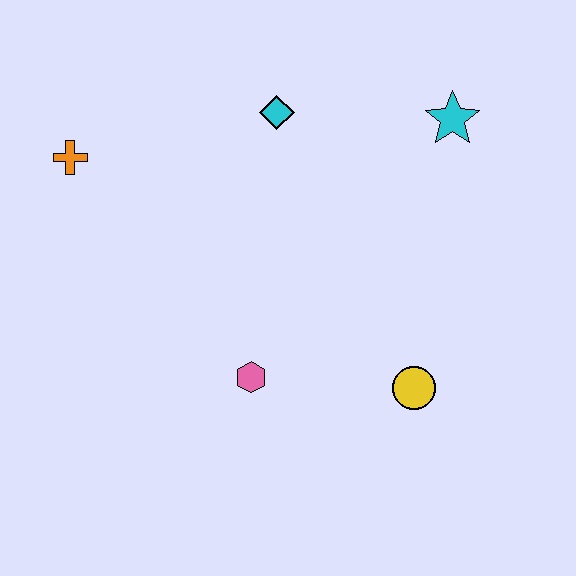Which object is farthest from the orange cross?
The yellow circle is farthest from the orange cross.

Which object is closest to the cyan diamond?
The cyan star is closest to the cyan diamond.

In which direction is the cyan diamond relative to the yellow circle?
The cyan diamond is above the yellow circle.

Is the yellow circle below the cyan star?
Yes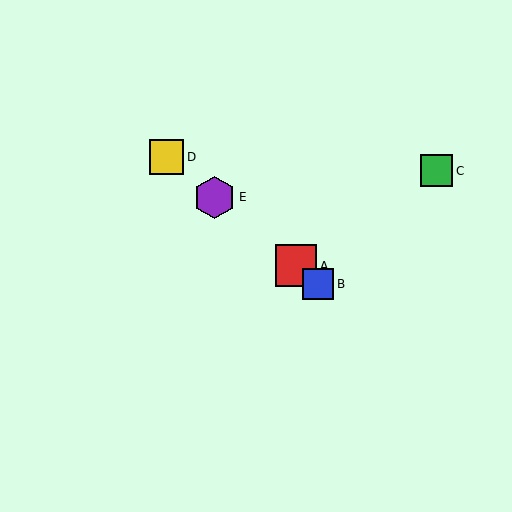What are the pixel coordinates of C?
Object C is at (436, 171).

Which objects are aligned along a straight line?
Objects A, B, D, E are aligned along a straight line.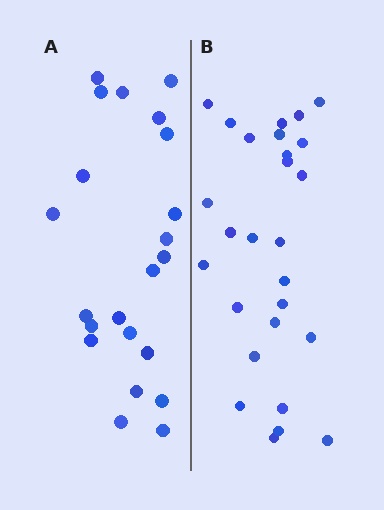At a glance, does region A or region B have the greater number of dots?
Region B (the right region) has more dots.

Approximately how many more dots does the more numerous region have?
Region B has about 5 more dots than region A.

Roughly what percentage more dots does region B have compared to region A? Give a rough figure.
About 25% more.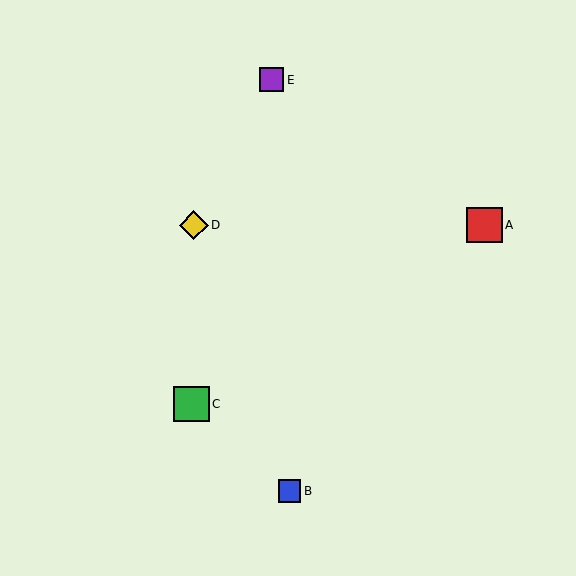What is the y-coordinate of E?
Object E is at y≈80.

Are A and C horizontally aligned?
No, A is at y≈225 and C is at y≈404.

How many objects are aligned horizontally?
2 objects (A, D) are aligned horizontally.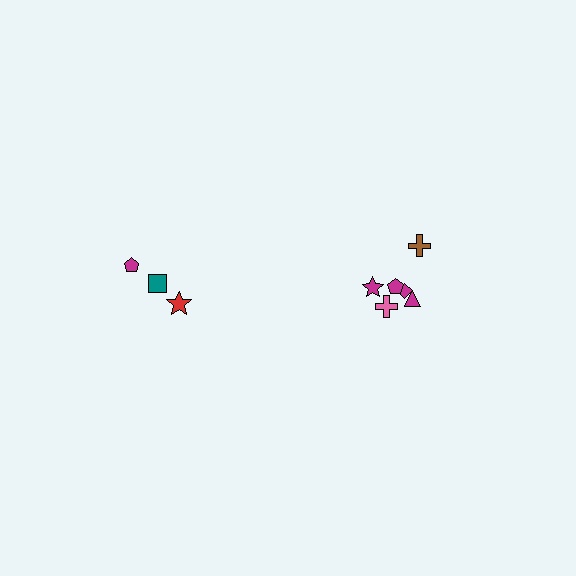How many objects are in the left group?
There are 3 objects.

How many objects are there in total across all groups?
There are 9 objects.